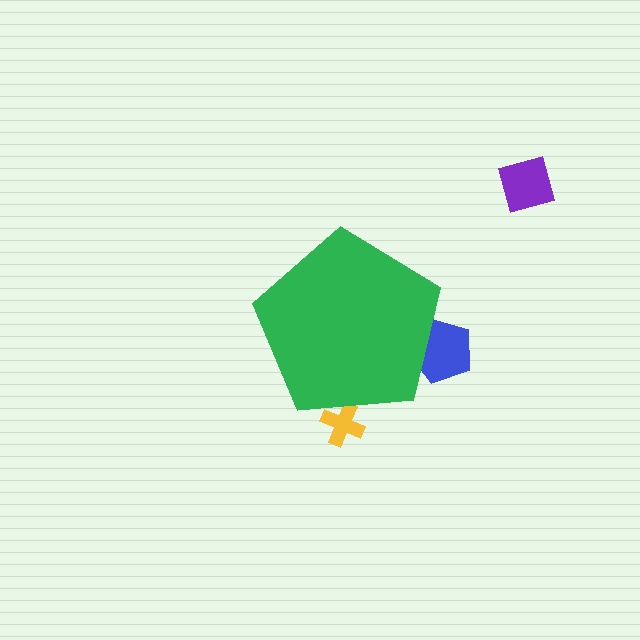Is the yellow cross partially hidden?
Yes, the yellow cross is partially hidden behind the green pentagon.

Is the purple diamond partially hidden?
No, the purple diamond is fully visible.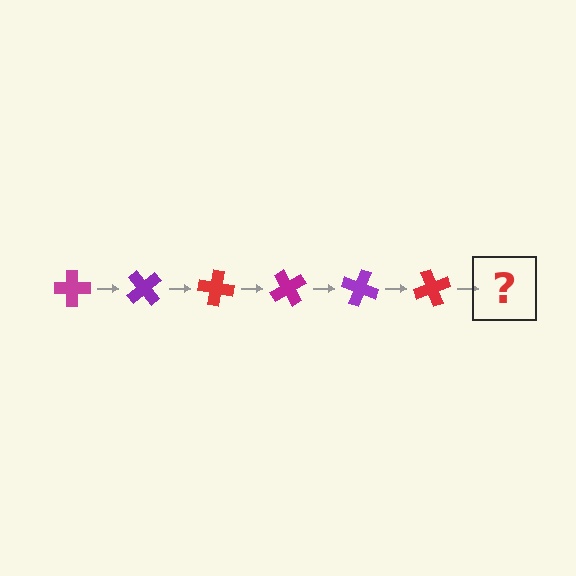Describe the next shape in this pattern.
It should be a magenta cross, rotated 300 degrees from the start.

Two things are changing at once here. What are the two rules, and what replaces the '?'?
The two rules are that it rotates 50 degrees each step and the color cycles through magenta, purple, and red. The '?' should be a magenta cross, rotated 300 degrees from the start.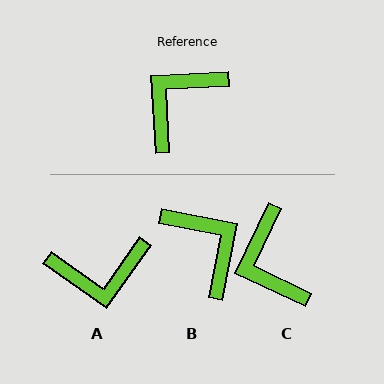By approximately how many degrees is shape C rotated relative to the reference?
Approximately 61 degrees counter-clockwise.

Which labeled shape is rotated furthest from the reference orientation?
A, about 141 degrees away.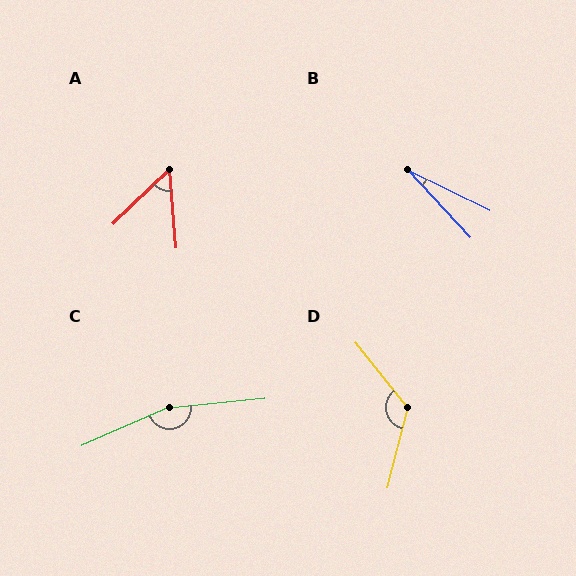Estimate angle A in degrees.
Approximately 51 degrees.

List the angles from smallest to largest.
B (21°), A (51°), D (127°), C (162°).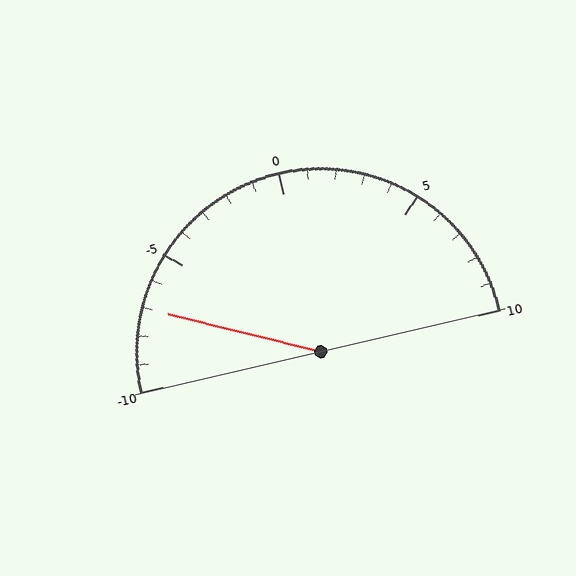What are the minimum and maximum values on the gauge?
The gauge ranges from -10 to 10.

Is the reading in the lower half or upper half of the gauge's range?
The reading is in the lower half of the range (-10 to 10).